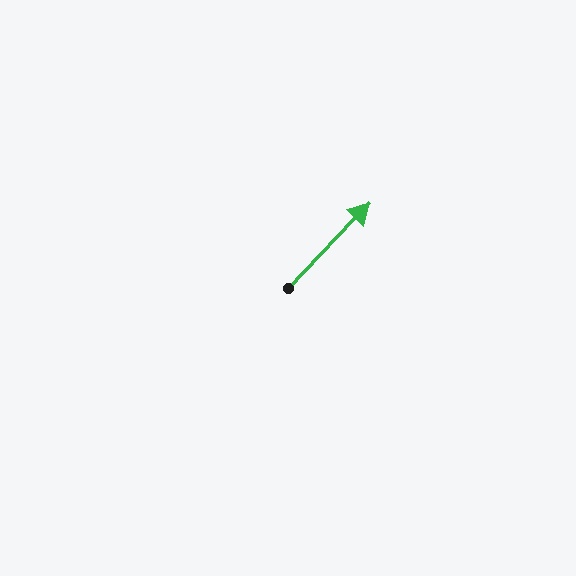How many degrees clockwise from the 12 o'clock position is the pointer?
Approximately 44 degrees.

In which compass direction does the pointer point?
Northeast.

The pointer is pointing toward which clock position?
Roughly 1 o'clock.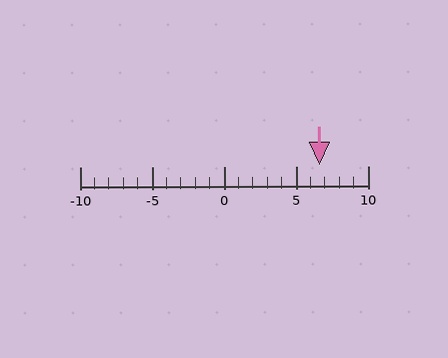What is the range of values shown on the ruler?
The ruler shows values from -10 to 10.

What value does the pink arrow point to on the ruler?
The pink arrow points to approximately 7.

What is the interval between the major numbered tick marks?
The major tick marks are spaced 5 units apart.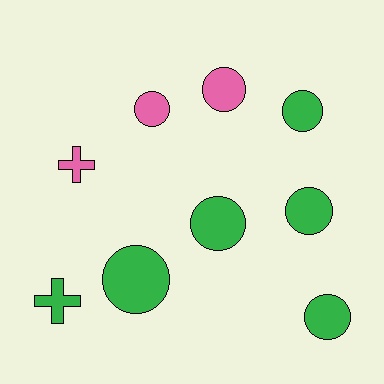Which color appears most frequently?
Green, with 6 objects.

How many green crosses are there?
There is 1 green cross.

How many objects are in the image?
There are 9 objects.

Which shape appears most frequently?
Circle, with 7 objects.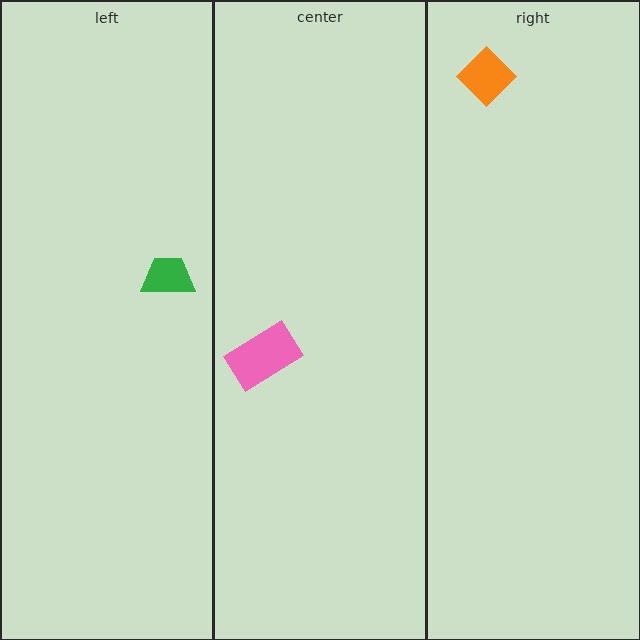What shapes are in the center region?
The pink rectangle.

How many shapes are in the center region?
1.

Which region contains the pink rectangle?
The center region.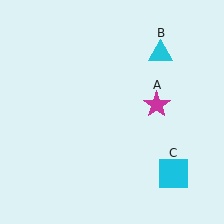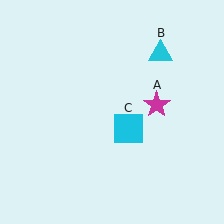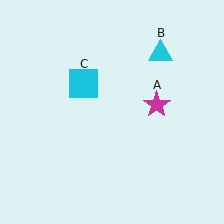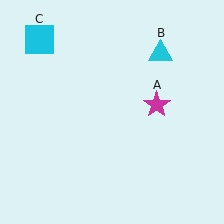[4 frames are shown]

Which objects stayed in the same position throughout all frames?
Magenta star (object A) and cyan triangle (object B) remained stationary.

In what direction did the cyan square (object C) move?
The cyan square (object C) moved up and to the left.